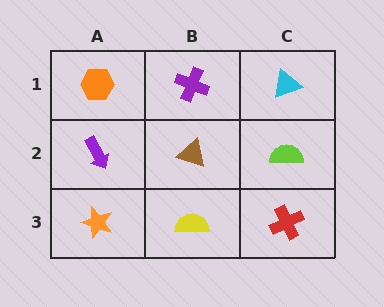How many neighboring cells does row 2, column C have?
3.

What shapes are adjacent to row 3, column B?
A brown triangle (row 2, column B), an orange star (row 3, column A), a red cross (row 3, column C).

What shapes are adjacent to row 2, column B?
A purple cross (row 1, column B), a yellow semicircle (row 3, column B), a purple arrow (row 2, column A), a lime semicircle (row 2, column C).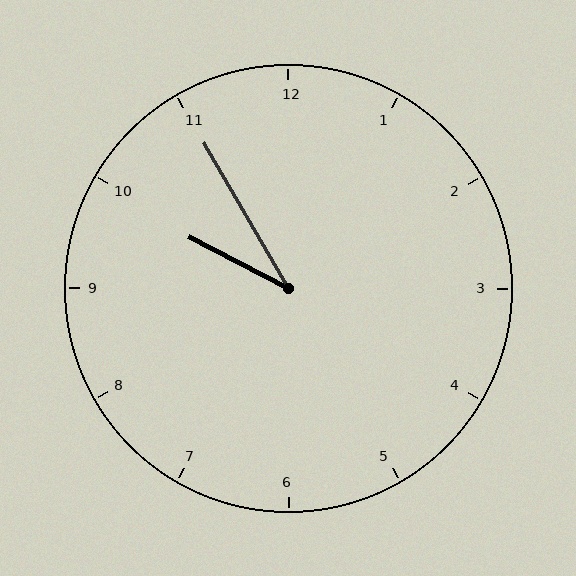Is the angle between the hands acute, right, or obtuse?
It is acute.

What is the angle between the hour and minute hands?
Approximately 32 degrees.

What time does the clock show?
9:55.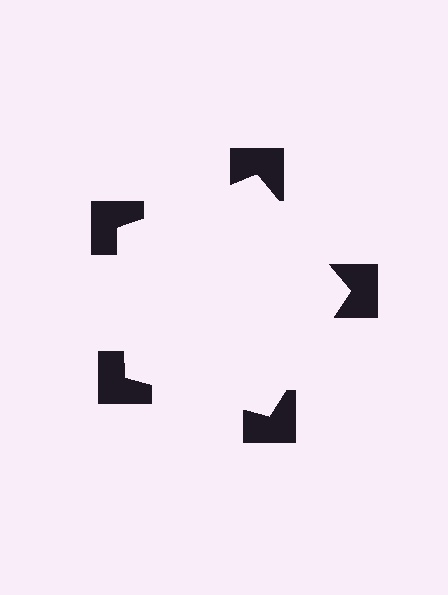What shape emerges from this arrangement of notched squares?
An illusory pentagon — its edges are inferred from the aligned wedge cuts in the notched squares, not physically drawn.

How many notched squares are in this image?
There are 5 — one at each vertex of the illusory pentagon.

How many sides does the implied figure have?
5 sides.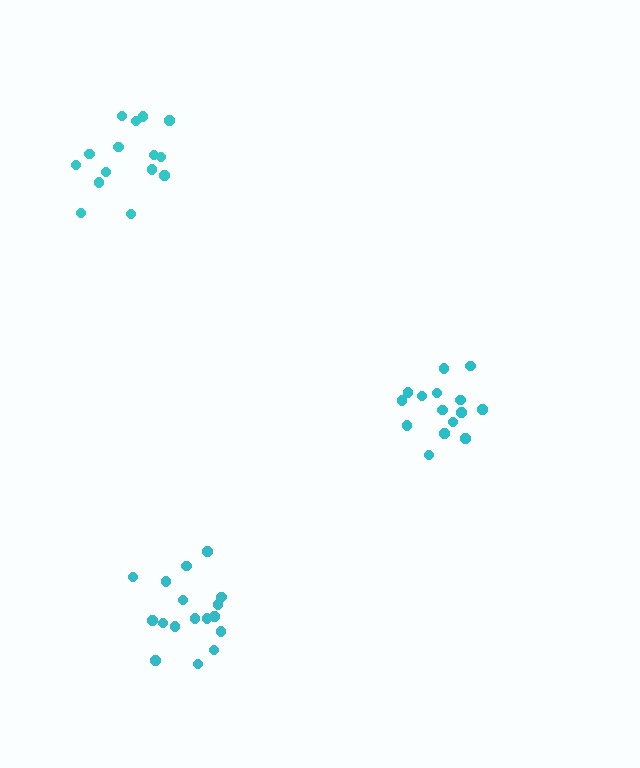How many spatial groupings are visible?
There are 3 spatial groupings.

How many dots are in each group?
Group 1: 17 dots, Group 2: 15 dots, Group 3: 15 dots (47 total).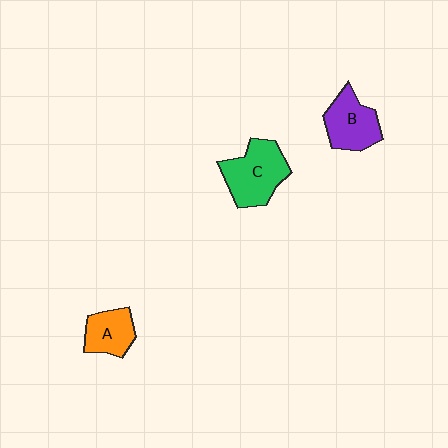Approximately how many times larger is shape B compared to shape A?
Approximately 1.3 times.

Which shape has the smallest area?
Shape A (orange).